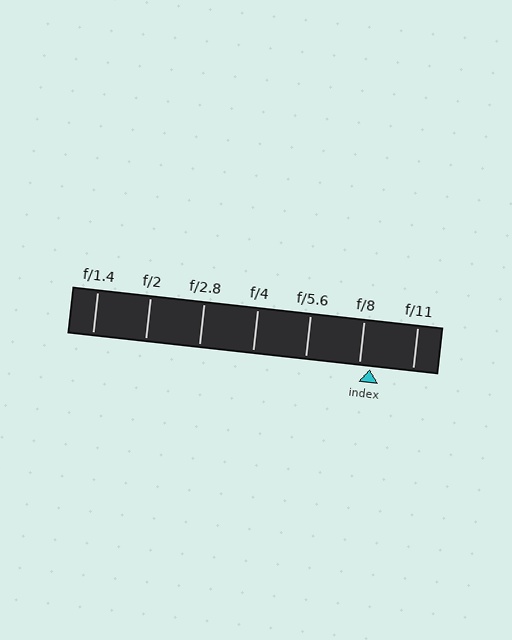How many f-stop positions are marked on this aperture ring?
There are 7 f-stop positions marked.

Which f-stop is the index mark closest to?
The index mark is closest to f/8.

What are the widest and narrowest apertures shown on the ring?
The widest aperture shown is f/1.4 and the narrowest is f/11.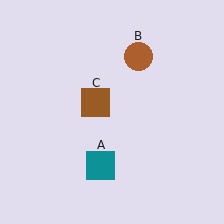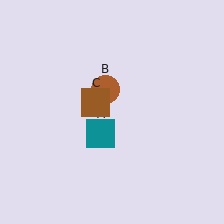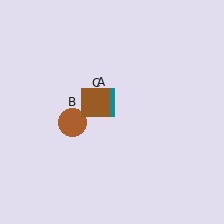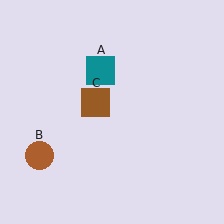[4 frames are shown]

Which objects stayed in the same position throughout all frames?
Brown square (object C) remained stationary.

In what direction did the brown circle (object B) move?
The brown circle (object B) moved down and to the left.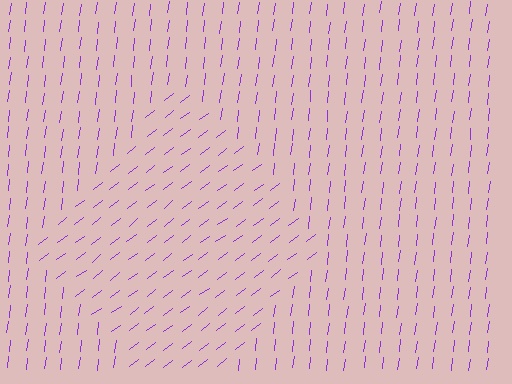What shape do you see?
I see a diamond.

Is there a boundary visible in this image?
Yes, there is a texture boundary formed by a change in line orientation.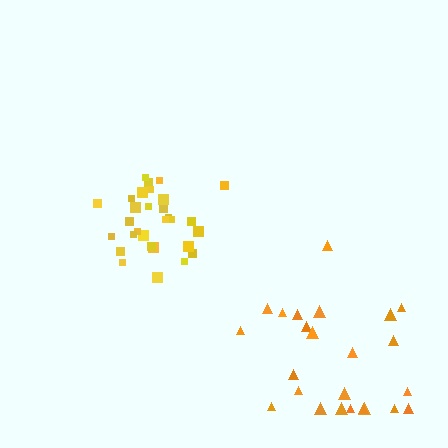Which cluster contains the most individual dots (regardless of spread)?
Yellow (30).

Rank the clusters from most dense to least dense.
yellow, orange.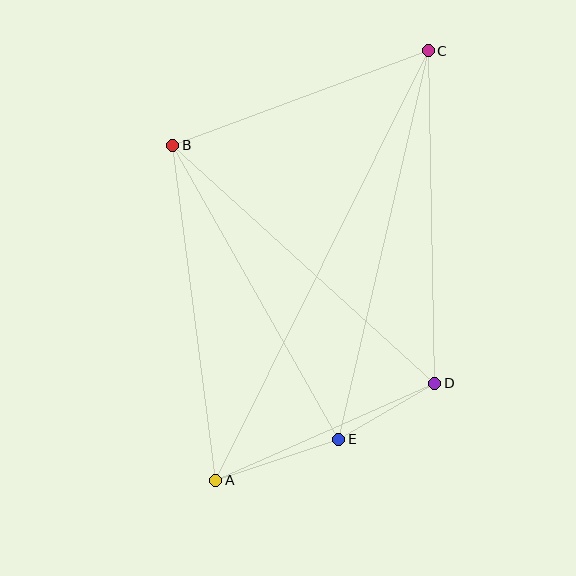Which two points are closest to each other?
Points D and E are closest to each other.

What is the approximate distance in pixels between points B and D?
The distance between B and D is approximately 354 pixels.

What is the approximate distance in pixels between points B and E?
The distance between B and E is approximately 337 pixels.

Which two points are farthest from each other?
Points A and C are farthest from each other.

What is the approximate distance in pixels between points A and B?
The distance between A and B is approximately 338 pixels.